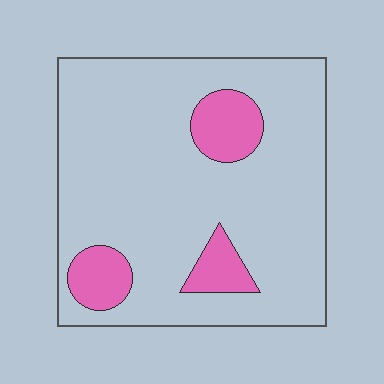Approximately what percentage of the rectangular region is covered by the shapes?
Approximately 15%.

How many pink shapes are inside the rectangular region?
3.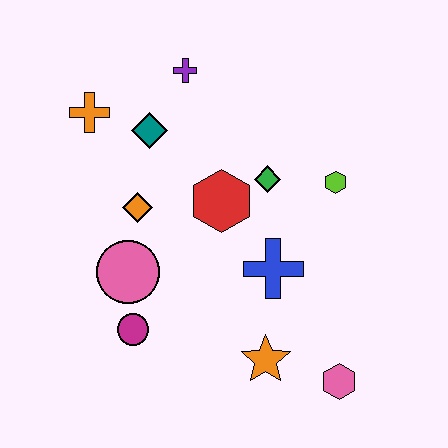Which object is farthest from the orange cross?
The pink hexagon is farthest from the orange cross.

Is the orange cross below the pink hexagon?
No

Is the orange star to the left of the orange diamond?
No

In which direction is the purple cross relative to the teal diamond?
The purple cross is above the teal diamond.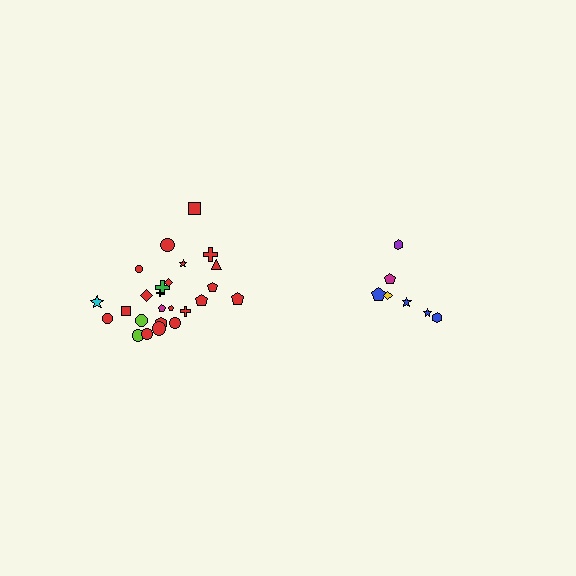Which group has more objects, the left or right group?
The left group.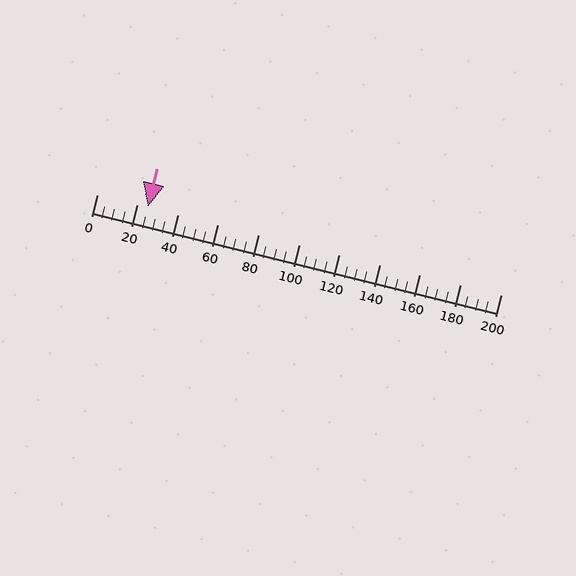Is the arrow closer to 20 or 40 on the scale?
The arrow is closer to 20.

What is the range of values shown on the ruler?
The ruler shows values from 0 to 200.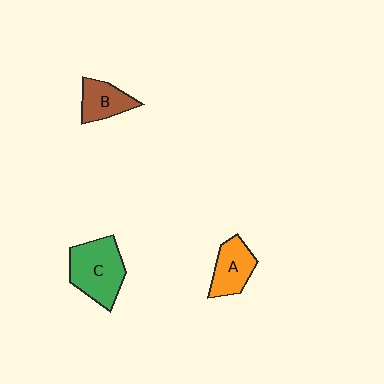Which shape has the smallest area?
Shape B (brown).